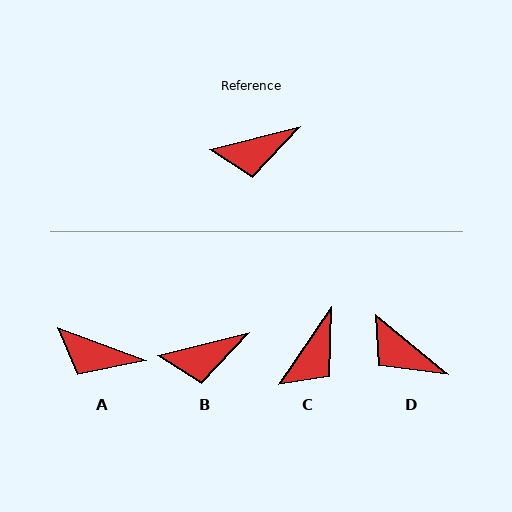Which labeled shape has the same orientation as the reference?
B.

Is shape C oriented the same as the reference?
No, it is off by about 42 degrees.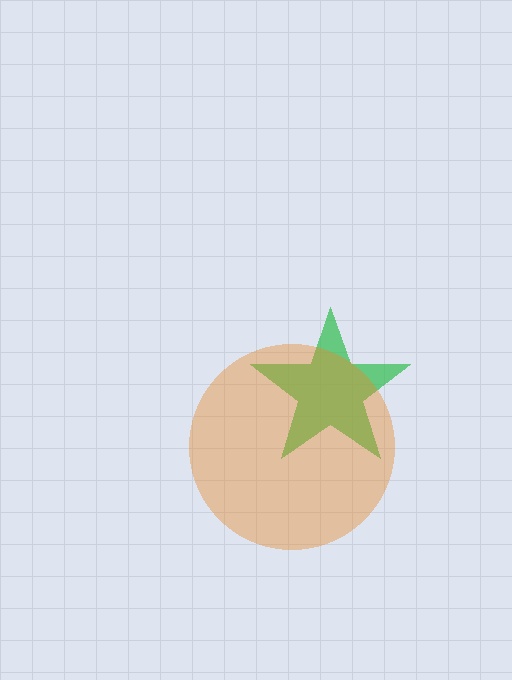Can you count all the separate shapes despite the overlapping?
Yes, there are 2 separate shapes.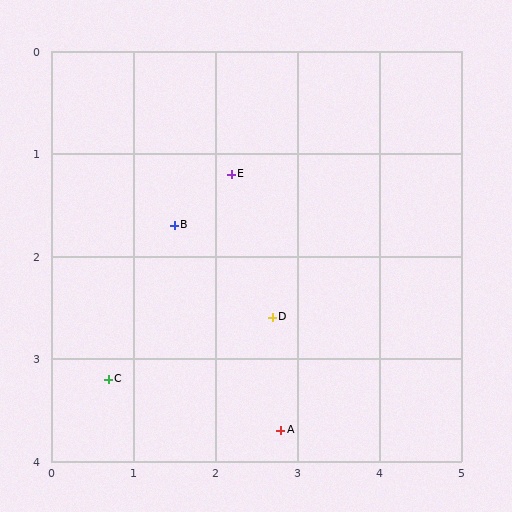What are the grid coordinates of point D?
Point D is at approximately (2.7, 2.6).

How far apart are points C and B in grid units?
Points C and B are about 1.7 grid units apart.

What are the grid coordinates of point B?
Point B is at approximately (1.5, 1.7).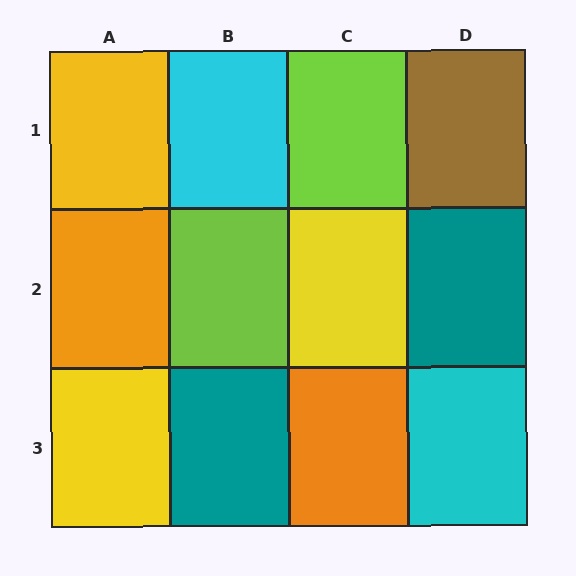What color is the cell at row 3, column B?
Teal.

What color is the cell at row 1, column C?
Lime.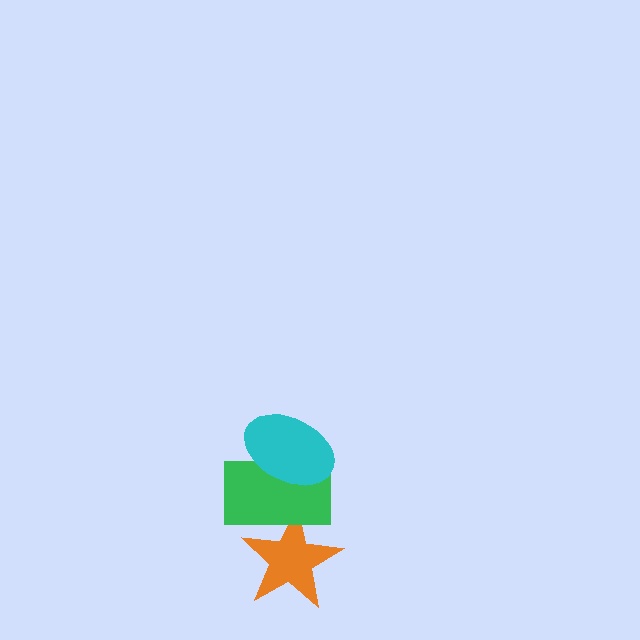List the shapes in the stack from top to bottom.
From top to bottom: the cyan ellipse, the green rectangle, the orange star.